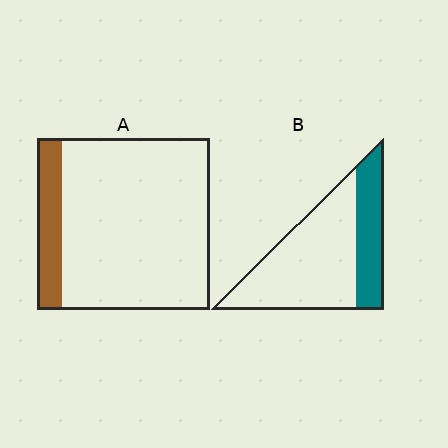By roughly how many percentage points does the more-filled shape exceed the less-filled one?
By roughly 15 percentage points (B over A).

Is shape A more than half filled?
No.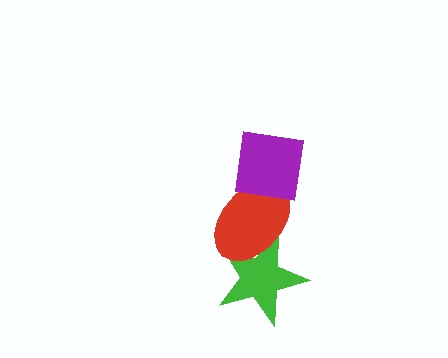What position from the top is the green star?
The green star is 3rd from the top.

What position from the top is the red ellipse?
The red ellipse is 2nd from the top.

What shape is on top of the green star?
The red ellipse is on top of the green star.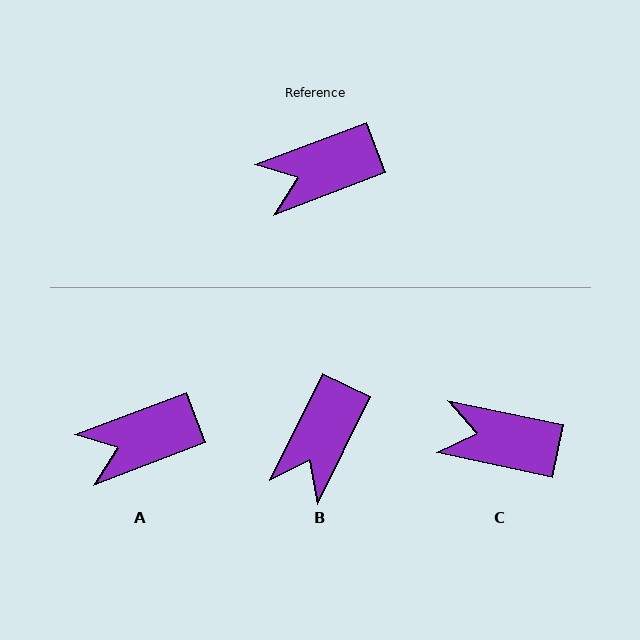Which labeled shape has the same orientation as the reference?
A.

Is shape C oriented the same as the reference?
No, it is off by about 33 degrees.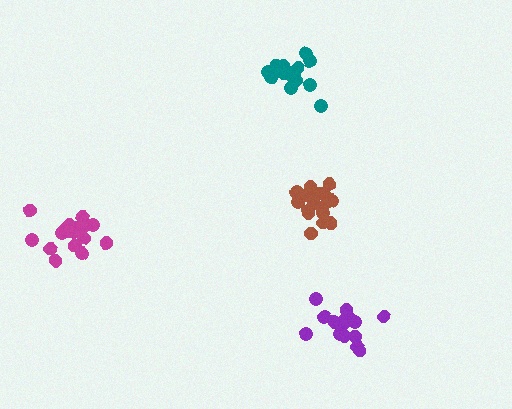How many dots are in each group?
Group 1: 16 dots, Group 2: 16 dots, Group 3: 20 dots, Group 4: 18 dots (70 total).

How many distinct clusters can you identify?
There are 4 distinct clusters.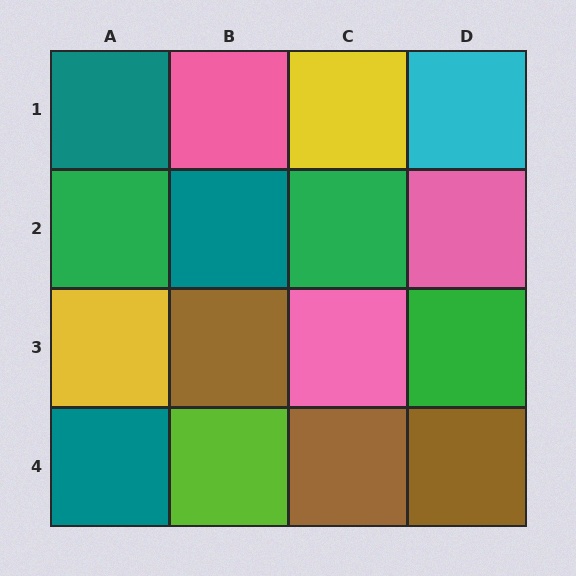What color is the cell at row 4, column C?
Brown.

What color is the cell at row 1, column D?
Cyan.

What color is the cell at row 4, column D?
Brown.